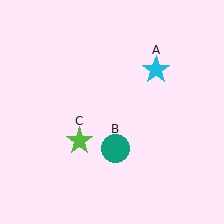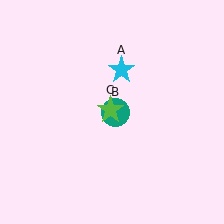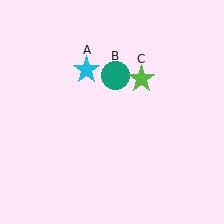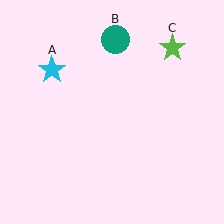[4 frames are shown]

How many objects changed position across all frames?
3 objects changed position: cyan star (object A), teal circle (object B), lime star (object C).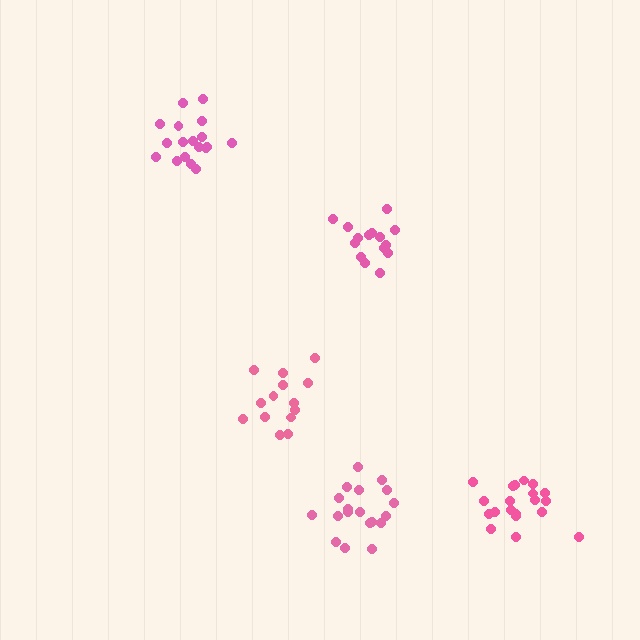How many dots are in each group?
Group 1: 20 dots, Group 2: 19 dots, Group 3: 15 dots, Group 4: 14 dots, Group 5: 18 dots (86 total).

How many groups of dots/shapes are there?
There are 5 groups.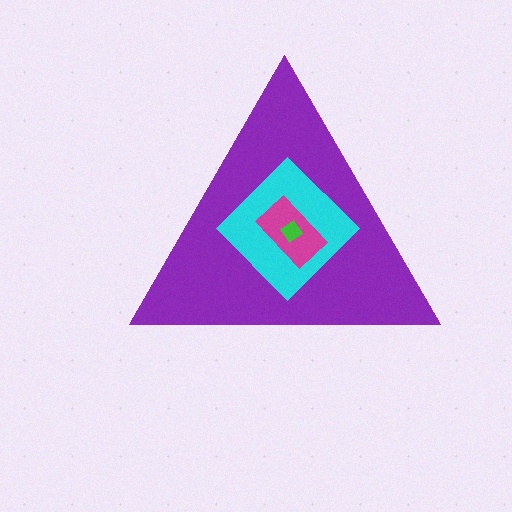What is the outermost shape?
The purple triangle.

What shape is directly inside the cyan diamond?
The magenta rectangle.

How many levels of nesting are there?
4.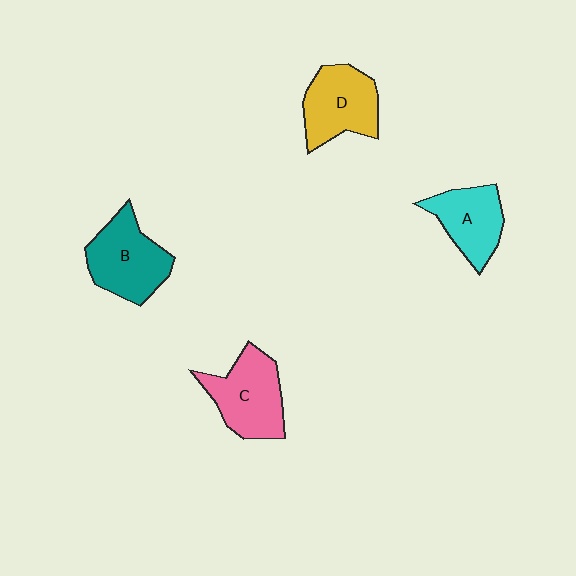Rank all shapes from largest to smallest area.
From largest to smallest: B (teal), C (pink), D (yellow), A (cyan).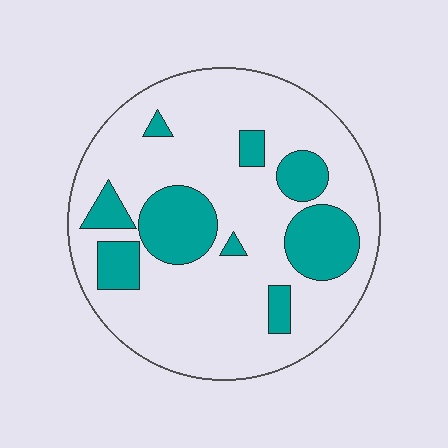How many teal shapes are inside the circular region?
9.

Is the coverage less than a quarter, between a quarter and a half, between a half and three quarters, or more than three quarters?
Less than a quarter.